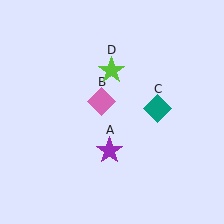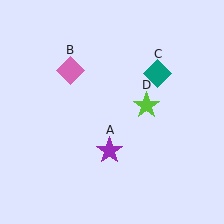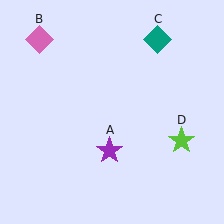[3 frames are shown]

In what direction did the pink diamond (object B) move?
The pink diamond (object B) moved up and to the left.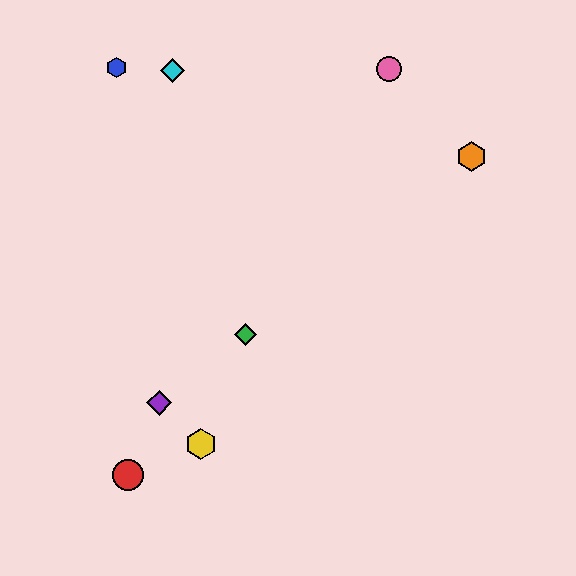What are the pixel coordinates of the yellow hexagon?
The yellow hexagon is at (201, 444).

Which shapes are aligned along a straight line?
The green diamond, the purple diamond, the orange hexagon are aligned along a straight line.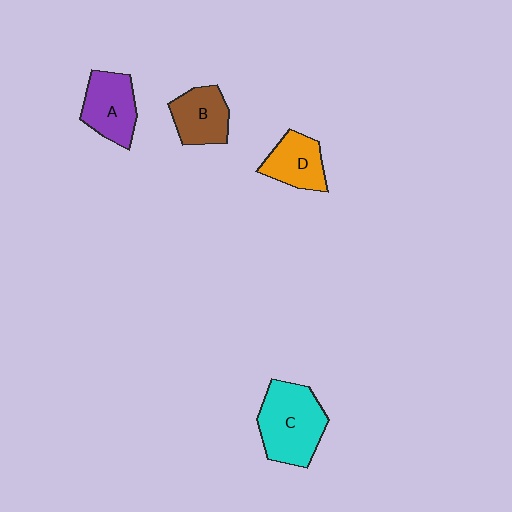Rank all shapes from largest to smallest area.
From largest to smallest: C (cyan), A (purple), B (brown), D (orange).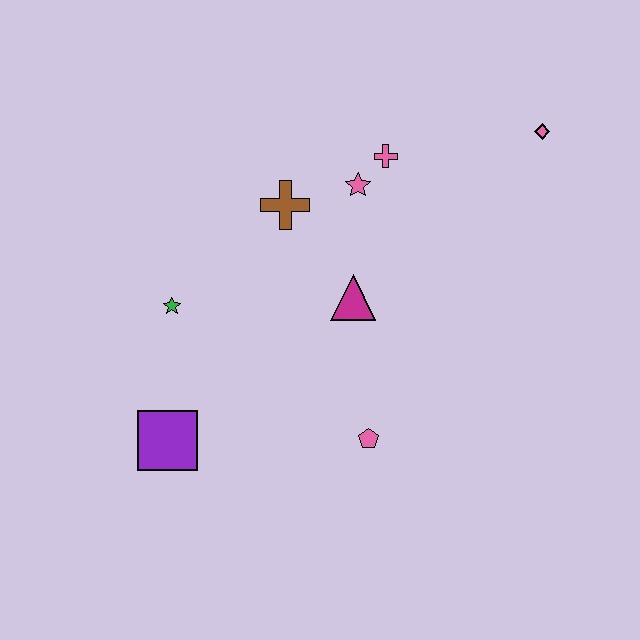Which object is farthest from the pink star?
The purple square is farthest from the pink star.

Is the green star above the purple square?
Yes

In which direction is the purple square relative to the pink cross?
The purple square is below the pink cross.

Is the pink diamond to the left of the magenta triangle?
No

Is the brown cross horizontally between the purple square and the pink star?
Yes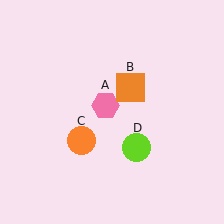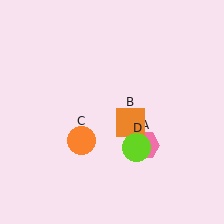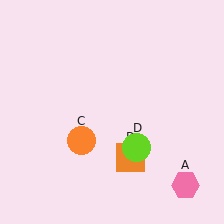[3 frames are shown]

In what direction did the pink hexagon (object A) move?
The pink hexagon (object A) moved down and to the right.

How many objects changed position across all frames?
2 objects changed position: pink hexagon (object A), orange square (object B).